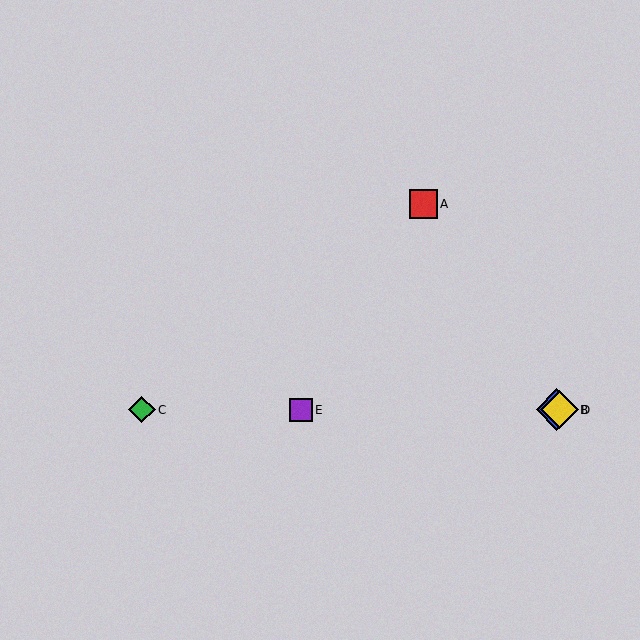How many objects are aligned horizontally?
4 objects (B, C, D, E) are aligned horizontally.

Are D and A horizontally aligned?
No, D is at y≈410 and A is at y≈204.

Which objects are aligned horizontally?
Objects B, C, D, E are aligned horizontally.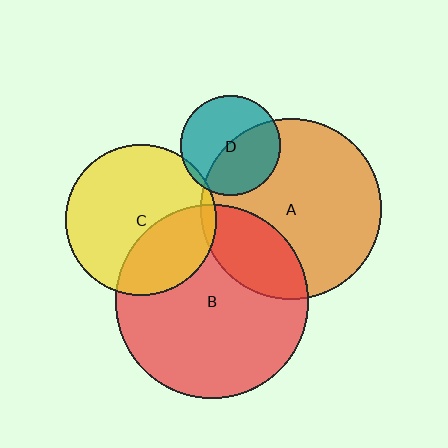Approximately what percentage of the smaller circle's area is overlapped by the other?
Approximately 35%.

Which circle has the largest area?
Circle B (red).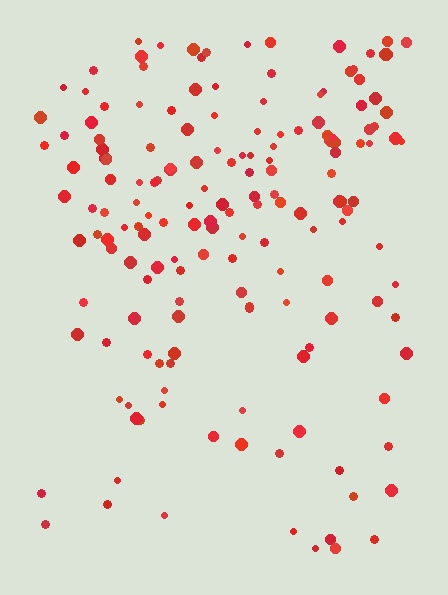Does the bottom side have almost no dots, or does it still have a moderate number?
Still a moderate number, just noticeably fewer than the top.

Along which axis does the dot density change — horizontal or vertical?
Vertical.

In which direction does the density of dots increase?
From bottom to top, with the top side densest.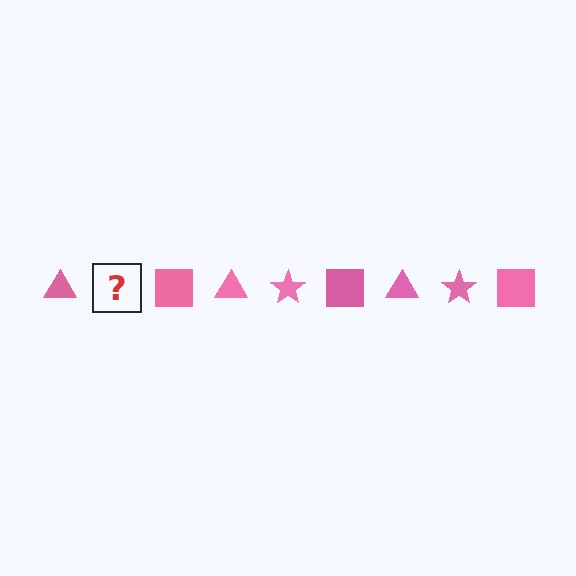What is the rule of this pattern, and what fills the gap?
The rule is that the pattern cycles through triangle, star, square shapes in pink. The gap should be filled with a pink star.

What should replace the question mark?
The question mark should be replaced with a pink star.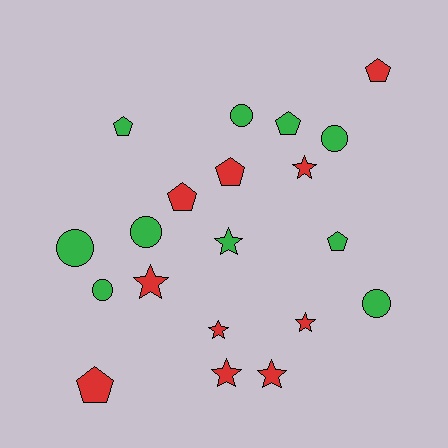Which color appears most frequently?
Red, with 10 objects.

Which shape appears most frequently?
Star, with 7 objects.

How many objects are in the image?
There are 20 objects.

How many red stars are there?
There are 6 red stars.